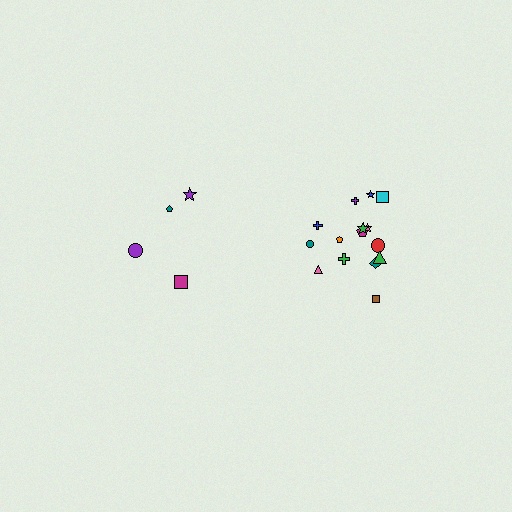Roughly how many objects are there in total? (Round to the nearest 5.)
Roughly 20 objects in total.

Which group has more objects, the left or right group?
The right group.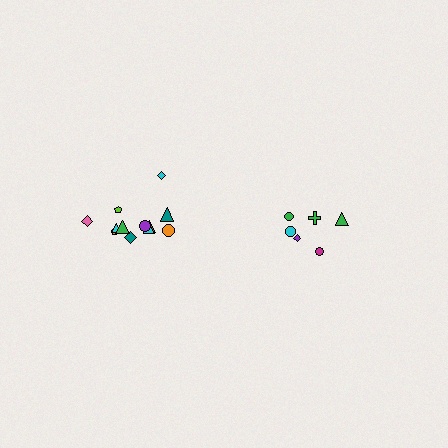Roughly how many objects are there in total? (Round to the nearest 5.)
Roughly 20 objects in total.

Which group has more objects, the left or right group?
The left group.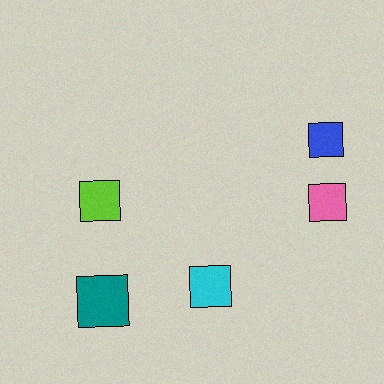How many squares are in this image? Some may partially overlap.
There are 5 squares.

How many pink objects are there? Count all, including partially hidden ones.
There is 1 pink object.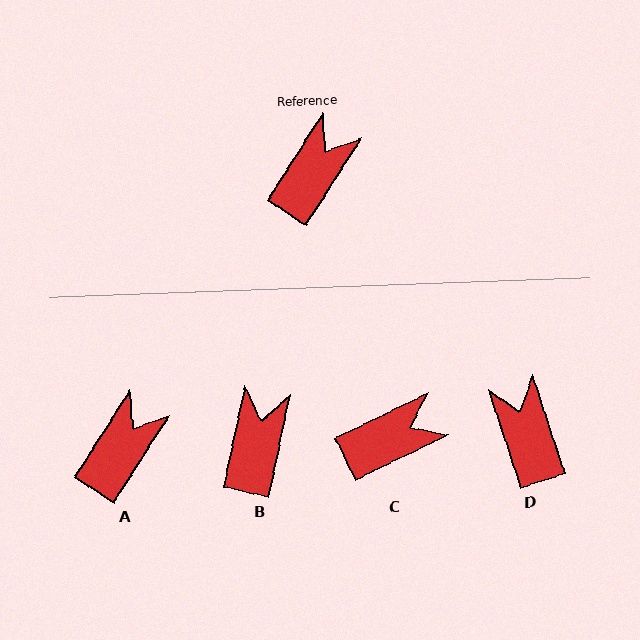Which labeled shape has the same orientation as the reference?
A.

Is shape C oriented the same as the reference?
No, it is off by about 32 degrees.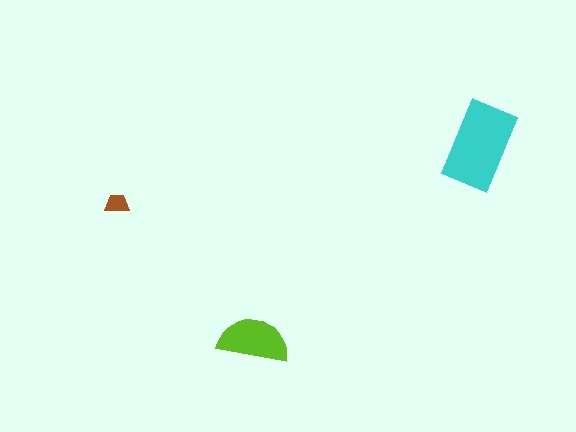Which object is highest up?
The cyan rectangle is topmost.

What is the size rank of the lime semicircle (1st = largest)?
2nd.